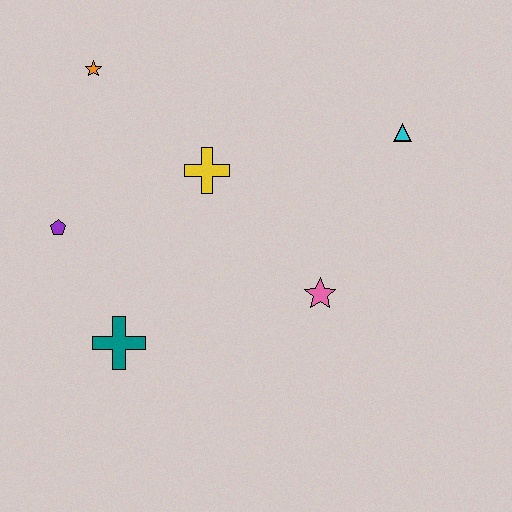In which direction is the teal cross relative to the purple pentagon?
The teal cross is below the purple pentagon.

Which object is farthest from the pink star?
The orange star is farthest from the pink star.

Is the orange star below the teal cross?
No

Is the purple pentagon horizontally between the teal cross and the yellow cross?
No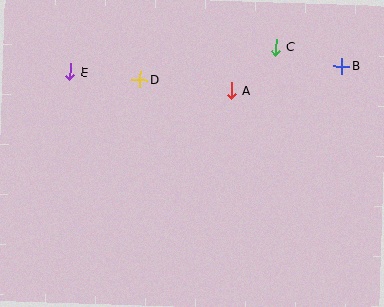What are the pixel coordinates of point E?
Point E is at (70, 72).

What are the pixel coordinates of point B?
Point B is at (341, 66).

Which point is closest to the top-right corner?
Point B is closest to the top-right corner.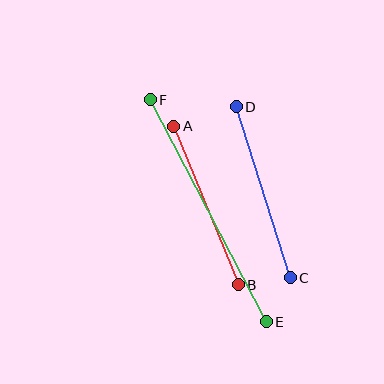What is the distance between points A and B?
The distance is approximately 171 pixels.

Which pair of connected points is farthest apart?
Points E and F are farthest apart.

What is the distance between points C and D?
The distance is approximately 179 pixels.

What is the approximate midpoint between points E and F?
The midpoint is at approximately (208, 211) pixels.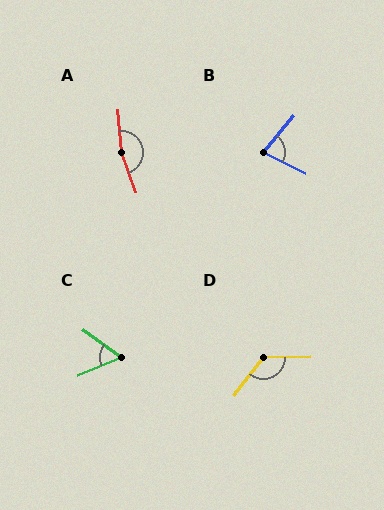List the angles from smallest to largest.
C (58°), B (77°), D (129°), A (165°).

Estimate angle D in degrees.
Approximately 129 degrees.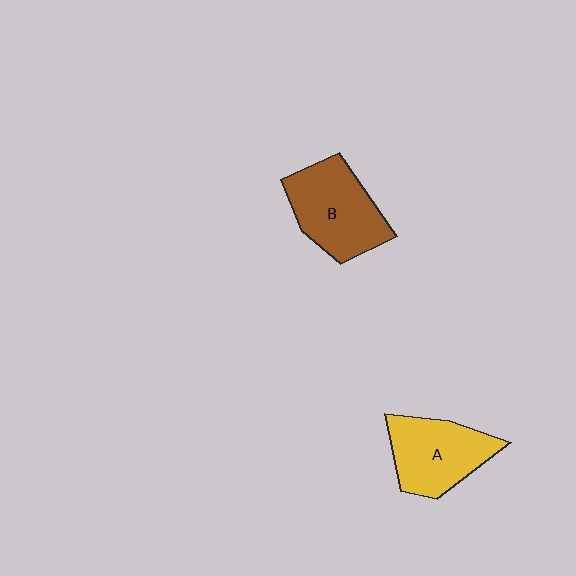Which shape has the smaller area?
Shape A (yellow).